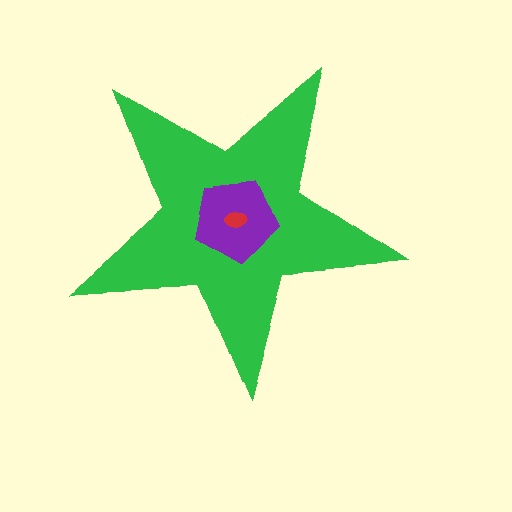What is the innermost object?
The red ellipse.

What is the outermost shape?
The green star.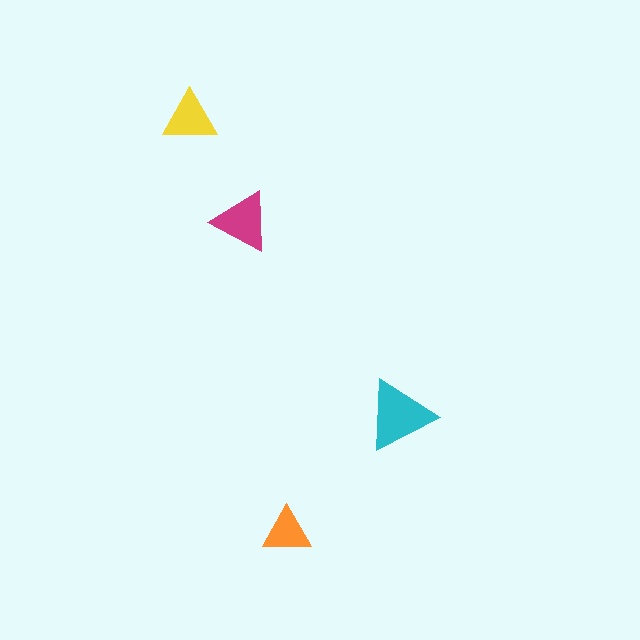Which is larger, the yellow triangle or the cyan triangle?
The cyan one.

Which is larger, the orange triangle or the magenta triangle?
The magenta one.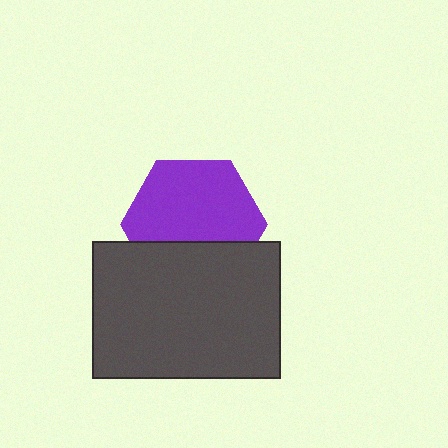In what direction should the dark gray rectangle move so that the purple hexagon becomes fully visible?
The dark gray rectangle should move down. That is the shortest direction to clear the overlap and leave the purple hexagon fully visible.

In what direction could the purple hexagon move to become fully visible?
The purple hexagon could move up. That would shift it out from behind the dark gray rectangle entirely.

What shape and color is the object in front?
The object in front is a dark gray rectangle.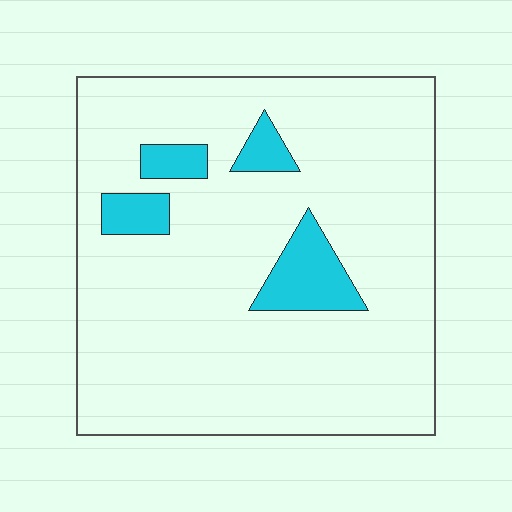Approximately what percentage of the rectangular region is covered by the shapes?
Approximately 10%.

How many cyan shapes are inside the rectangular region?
4.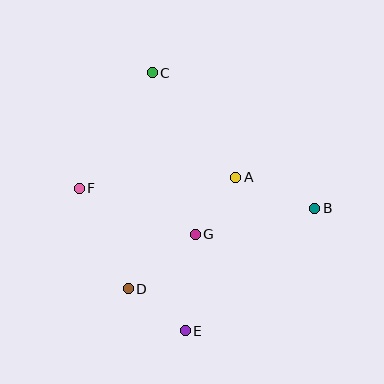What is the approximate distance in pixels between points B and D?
The distance between B and D is approximately 203 pixels.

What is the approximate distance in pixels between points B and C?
The distance between B and C is approximately 211 pixels.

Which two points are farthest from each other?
Points C and E are farthest from each other.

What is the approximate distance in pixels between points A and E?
The distance between A and E is approximately 162 pixels.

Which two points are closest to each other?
Points A and G are closest to each other.